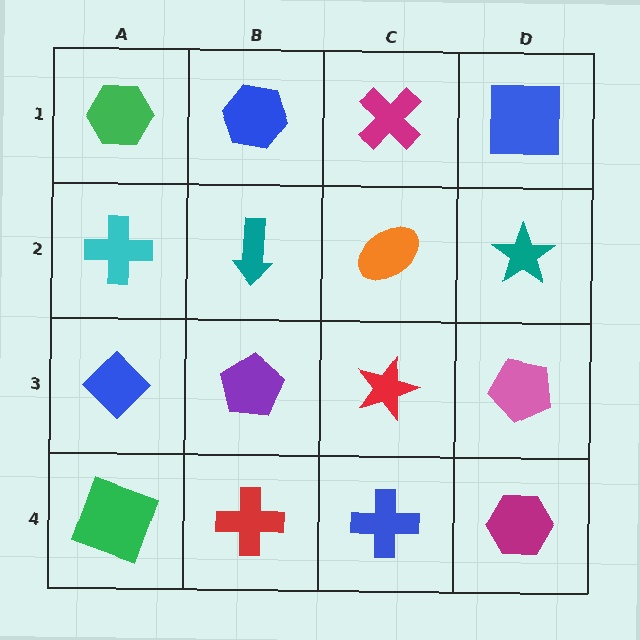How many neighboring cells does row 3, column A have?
3.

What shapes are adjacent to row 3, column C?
An orange ellipse (row 2, column C), a blue cross (row 4, column C), a purple pentagon (row 3, column B), a pink pentagon (row 3, column D).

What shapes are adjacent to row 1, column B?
A teal arrow (row 2, column B), a green hexagon (row 1, column A), a magenta cross (row 1, column C).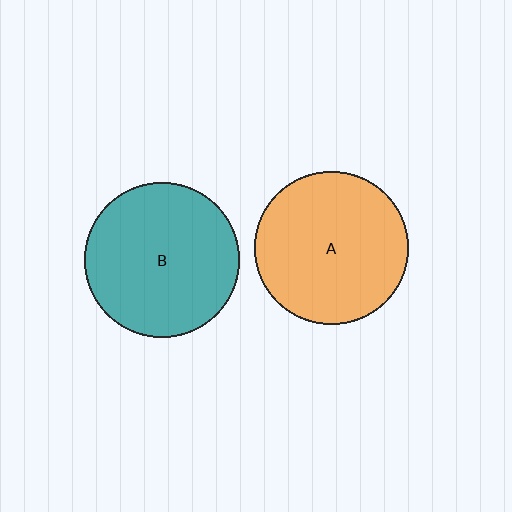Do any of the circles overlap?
No, none of the circles overlap.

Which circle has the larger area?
Circle B (teal).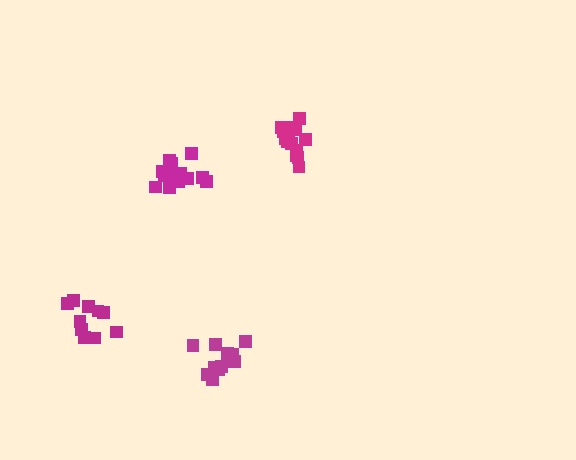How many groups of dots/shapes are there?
There are 4 groups.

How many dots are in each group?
Group 1: 14 dots, Group 2: 11 dots, Group 3: 15 dots, Group 4: 10 dots (50 total).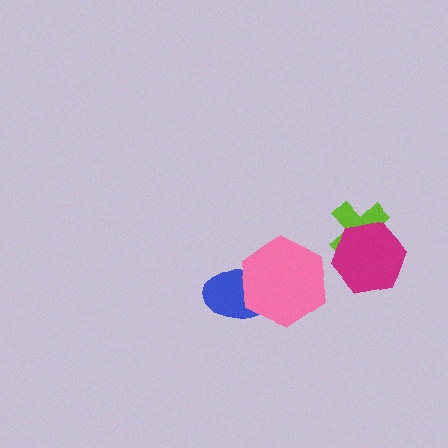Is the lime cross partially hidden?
Yes, it is partially covered by another shape.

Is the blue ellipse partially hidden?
Yes, it is partially covered by another shape.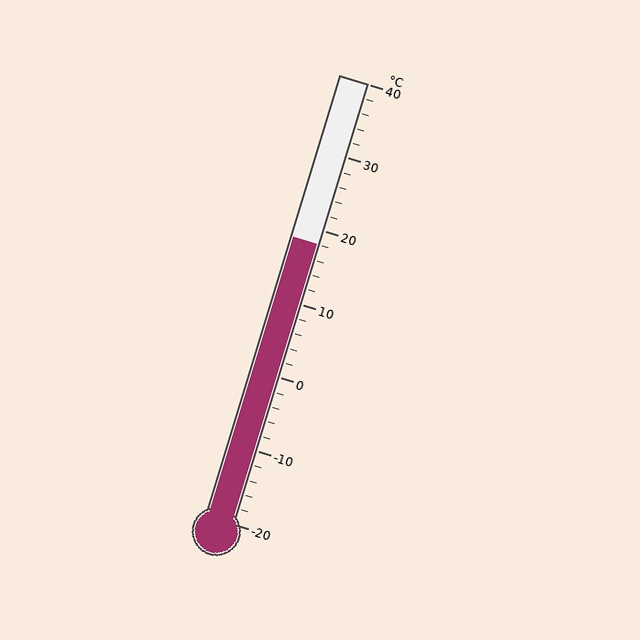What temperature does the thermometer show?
The thermometer shows approximately 18°C.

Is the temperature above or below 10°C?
The temperature is above 10°C.